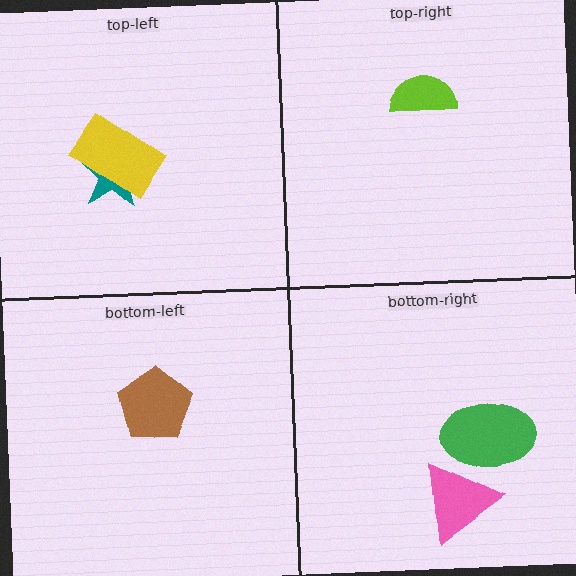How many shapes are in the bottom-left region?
1.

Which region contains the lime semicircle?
The top-right region.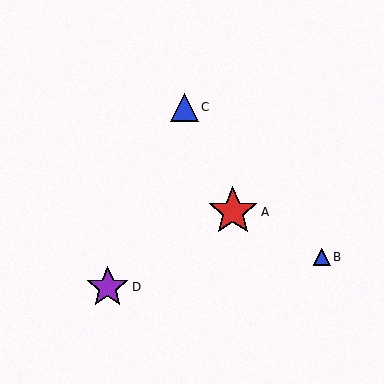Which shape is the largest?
The red star (labeled A) is the largest.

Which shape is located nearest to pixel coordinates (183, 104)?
The blue triangle (labeled C) at (184, 107) is nearest to that location.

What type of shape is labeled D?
Shape D is a purple star.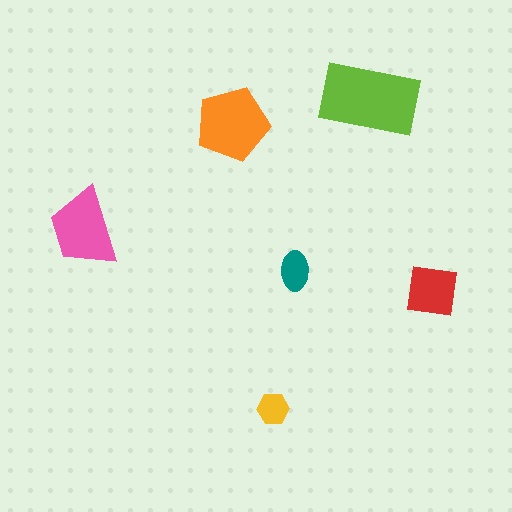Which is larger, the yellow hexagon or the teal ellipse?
The teal ellipse.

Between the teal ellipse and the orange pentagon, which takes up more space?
The orange pentagon.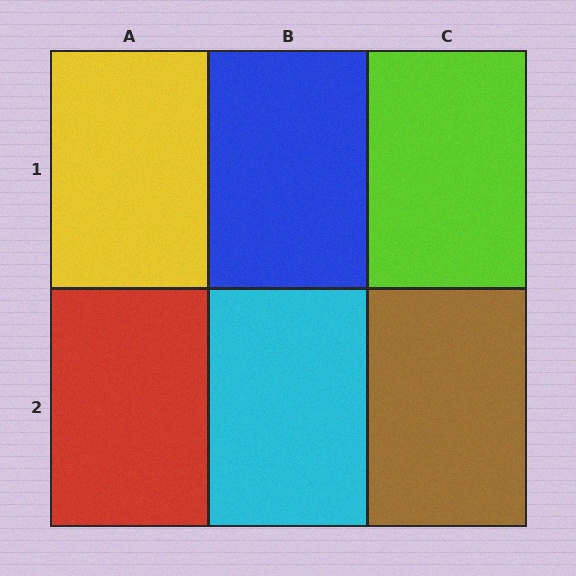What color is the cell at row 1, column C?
Lime.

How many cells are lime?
1 cell is lime.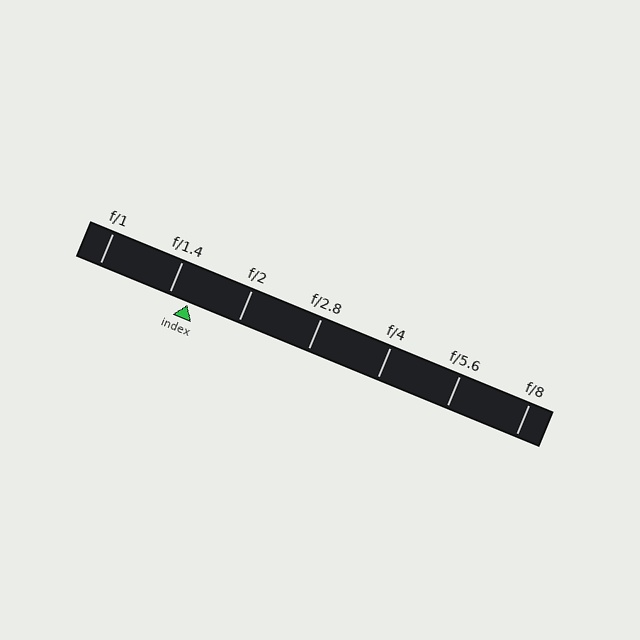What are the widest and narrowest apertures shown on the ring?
The widest aperture shown is f/1 and the narrowest is f/8.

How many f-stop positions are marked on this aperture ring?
There are 7 f-stop positions marked.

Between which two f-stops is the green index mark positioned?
The index mark is between f/1.4 and f/2.